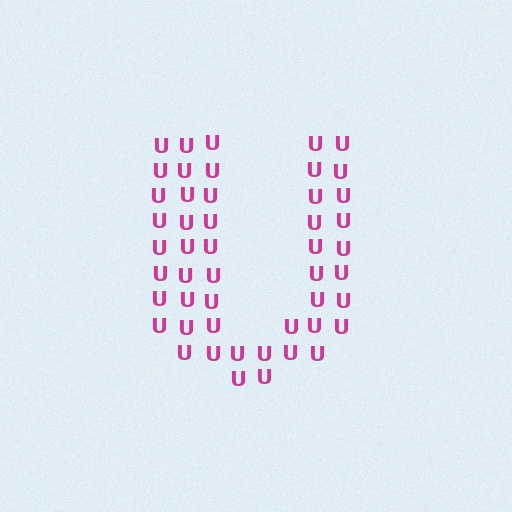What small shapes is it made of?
It is made of small letter U's.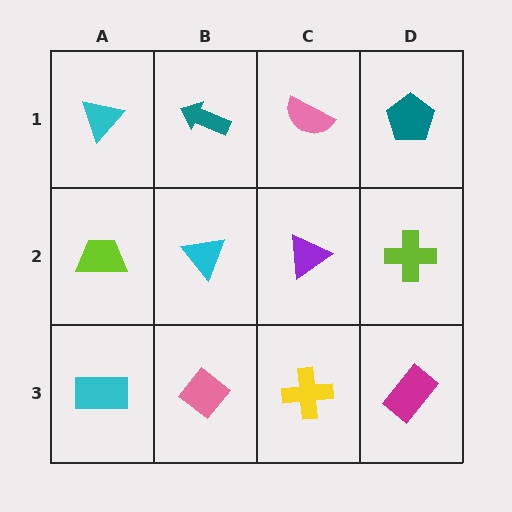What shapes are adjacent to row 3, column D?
A lime cross (row 2, column D), a yellow cross (row 3, column C).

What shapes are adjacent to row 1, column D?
A lime cross (row 2, column D), a pink semicircle (row 1, column C).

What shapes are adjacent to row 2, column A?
A cyan triangle (row 1, column A), a cyan rectangle (row 3, column A), a cyan triangle (row 2, column B).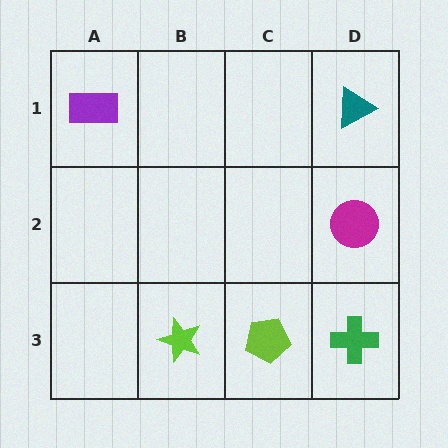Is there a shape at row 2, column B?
No, that cell is empty.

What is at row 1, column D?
A teal triangle.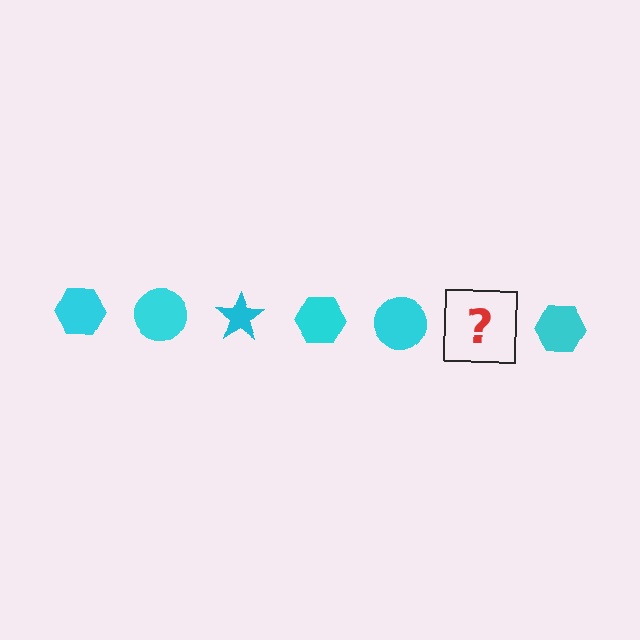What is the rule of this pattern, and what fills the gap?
The rule is that the pattern cycles through hexagon, circle, star shapes in cyan. The gap should be filled with a cyan star.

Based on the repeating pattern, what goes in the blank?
The blank should be a cyan star.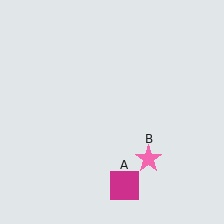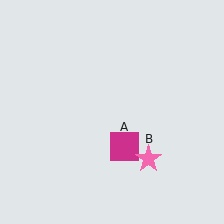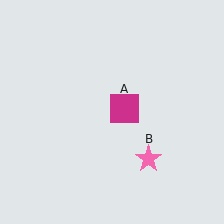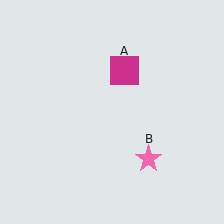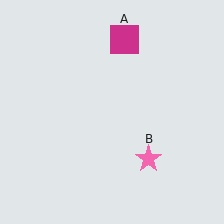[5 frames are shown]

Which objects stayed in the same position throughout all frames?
Pink star (object B) remained stationary.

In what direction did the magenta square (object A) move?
The magenta square (object A) moved up.